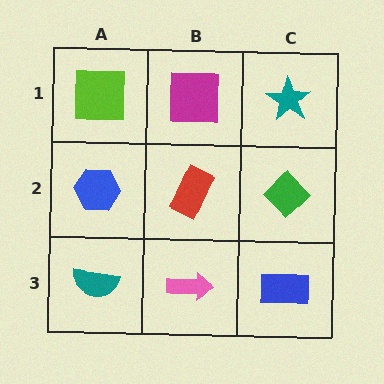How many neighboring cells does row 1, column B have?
3.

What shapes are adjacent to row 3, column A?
A blue hexagon (row 2, column A), a pink arrow (row 3, column B).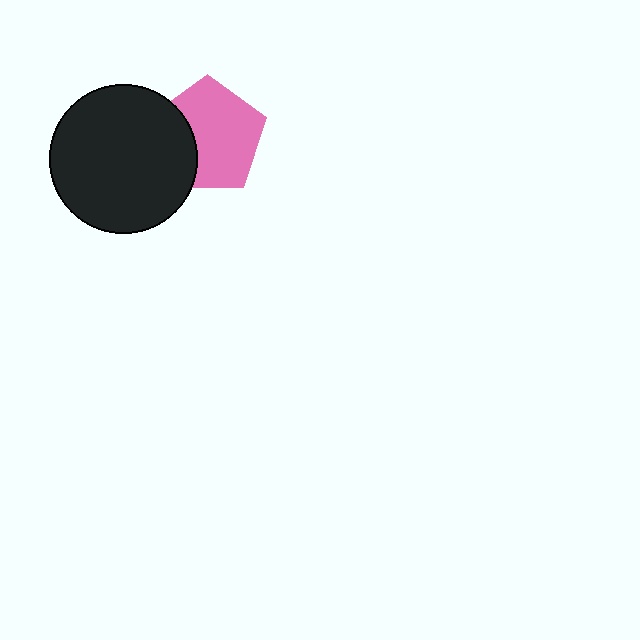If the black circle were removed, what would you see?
You would see the complete pink pentagon.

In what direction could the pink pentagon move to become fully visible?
The pink pentagon could move right. That would shift it out from behind the black circle entirely.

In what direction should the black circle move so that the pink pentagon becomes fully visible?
The black circle should move left. That is the shortest direction to clear the overlap and leave the pink pentagon fully visible.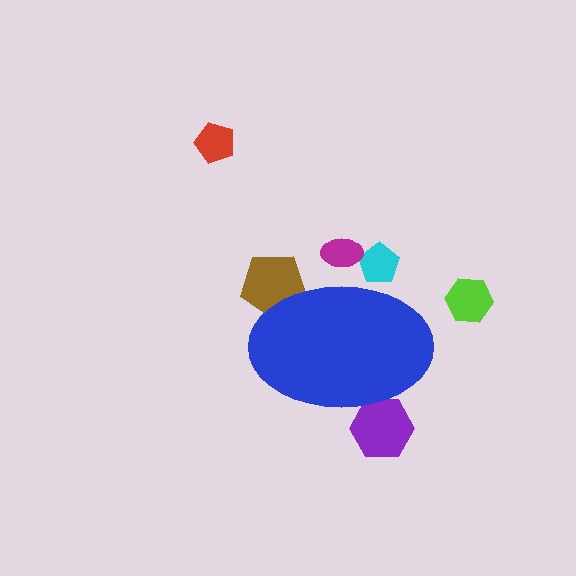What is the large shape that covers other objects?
A blue ellipse.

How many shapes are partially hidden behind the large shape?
4 shapes are partially hidden.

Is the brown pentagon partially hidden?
Yes, the brown pentagon is partially hidden behind the blue ellipse.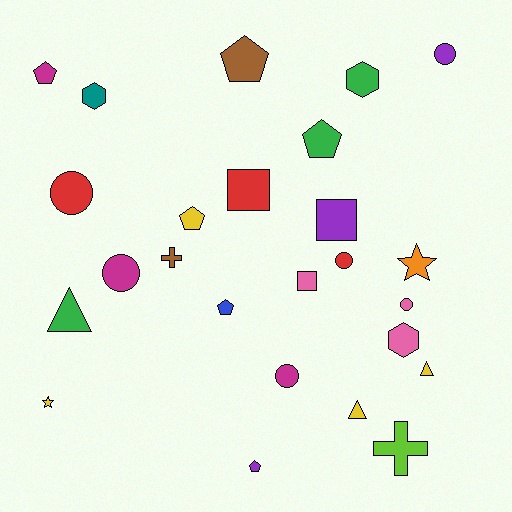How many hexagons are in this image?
There are 3 hexagons.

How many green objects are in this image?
There are 3 green objects.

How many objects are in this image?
There are 25 objects.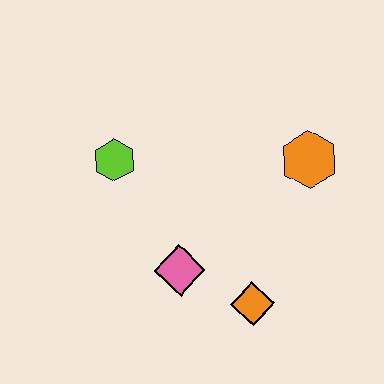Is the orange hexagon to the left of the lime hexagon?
No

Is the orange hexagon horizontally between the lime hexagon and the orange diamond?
No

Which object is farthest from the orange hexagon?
The lime hexagon is farthest from the orange hexagon.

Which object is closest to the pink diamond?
The orange diamond is closest to the pink diamond.